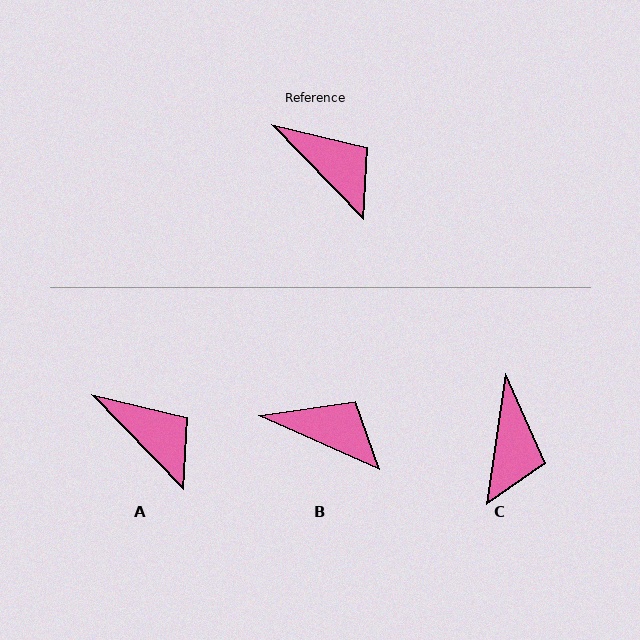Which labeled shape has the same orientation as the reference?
A.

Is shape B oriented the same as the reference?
No, it is off by about 22 degrees.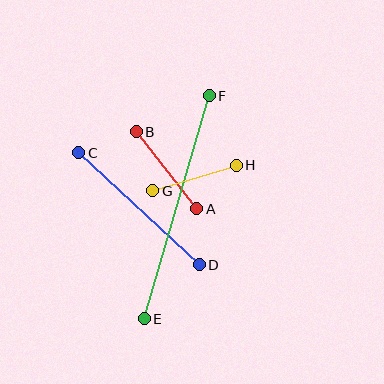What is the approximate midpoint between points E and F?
The midpoint is at approximately (177, 207) pixels.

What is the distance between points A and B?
The distance is approximately 98 pixels.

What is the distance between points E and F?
The distance is approximately 232 pixels.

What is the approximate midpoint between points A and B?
The midpoint is at approximately (166, 170) pixels.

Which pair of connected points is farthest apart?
Points E and F are farthest apart.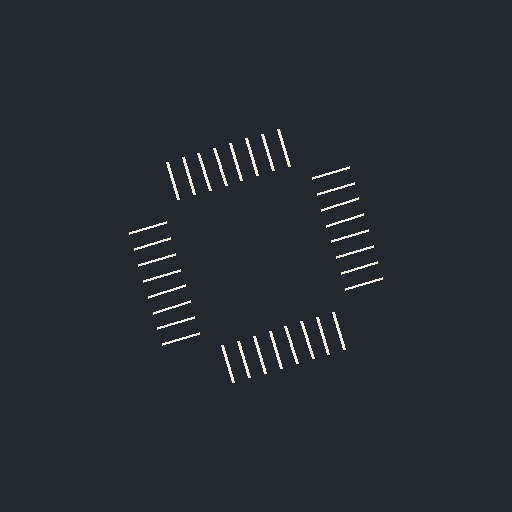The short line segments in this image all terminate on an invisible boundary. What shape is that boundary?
An illusory square — the line segments terminate on its edges but no continuous stroke is drawn.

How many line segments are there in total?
32 — 8 along each of the 4 edges.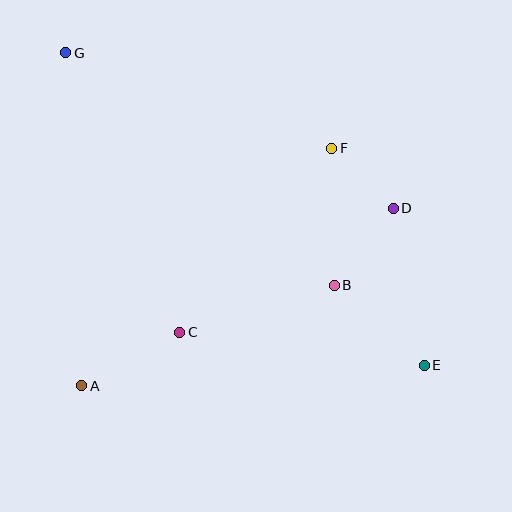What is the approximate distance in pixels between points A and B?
The distance between A and B is approximately 272 pixels.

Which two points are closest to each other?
Points D and F are closest to each other.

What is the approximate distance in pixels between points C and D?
The distance between C and D is approximately 247 pixels.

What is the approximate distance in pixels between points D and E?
The distance between D and E is approximately 160 pixels.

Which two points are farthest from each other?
Points E and G are farthest from each other.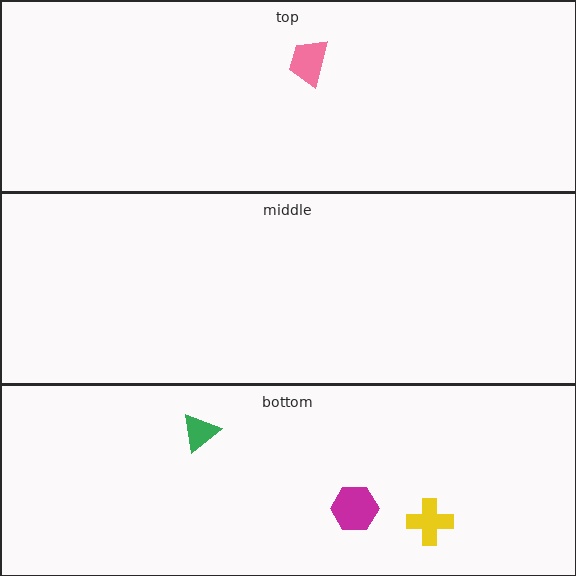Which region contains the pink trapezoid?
The top region.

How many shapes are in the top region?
1.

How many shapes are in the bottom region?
3.